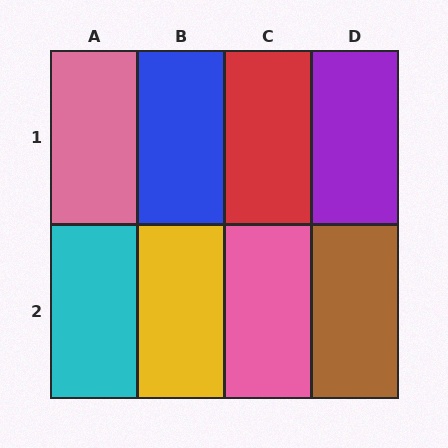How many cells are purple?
1 cell is purple.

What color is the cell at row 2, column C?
Pink.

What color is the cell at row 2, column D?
Brown.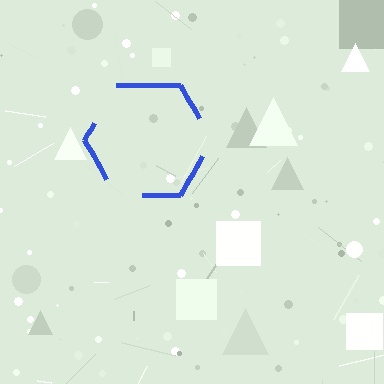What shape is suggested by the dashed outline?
The dashed outline suggests a hexagon.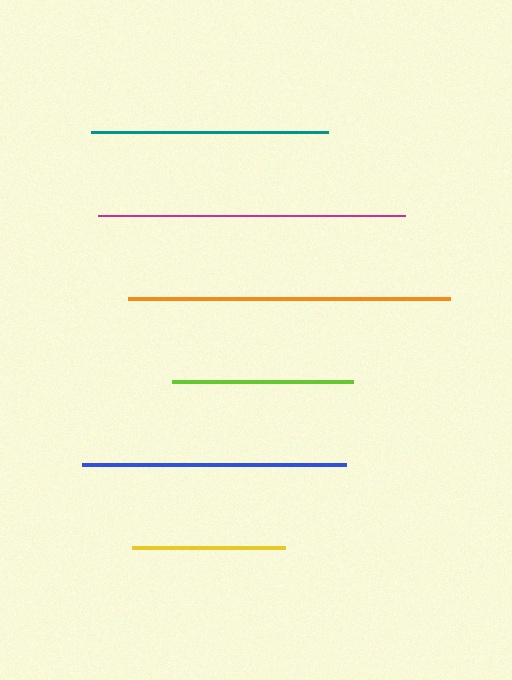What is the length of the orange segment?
The orange segment is approximately 322 pixels long.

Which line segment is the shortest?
The yellow line is the shortest at approximately 153 pixels.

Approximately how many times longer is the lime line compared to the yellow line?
The lime line is approximately 1.2 times the length of the yellow line.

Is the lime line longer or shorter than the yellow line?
The lime line is longer than the yellow line.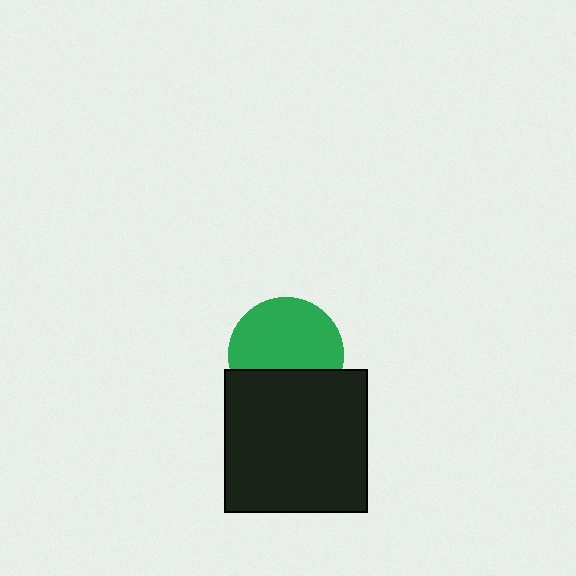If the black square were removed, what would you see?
You would see the complete green circle.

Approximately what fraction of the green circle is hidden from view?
Roughly 34% of the green circle is hidden behind the black square.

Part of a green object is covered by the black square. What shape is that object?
It is a circle.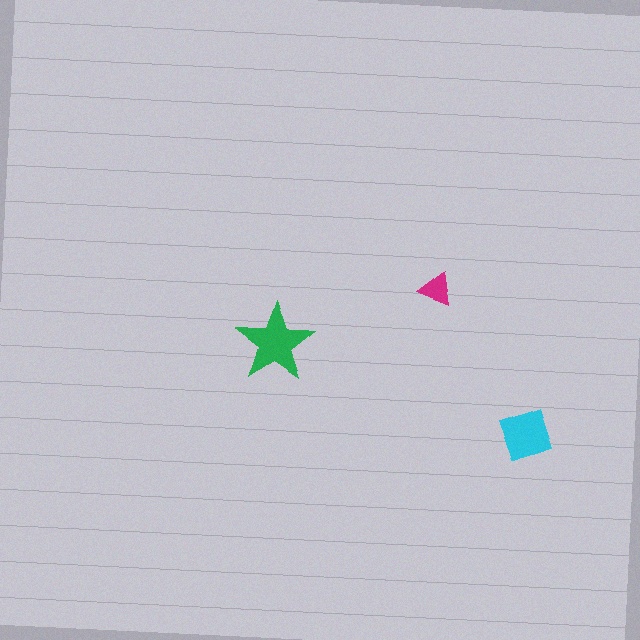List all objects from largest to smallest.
The green star, the cyan square, the magenta triangle.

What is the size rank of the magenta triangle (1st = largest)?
3rd.